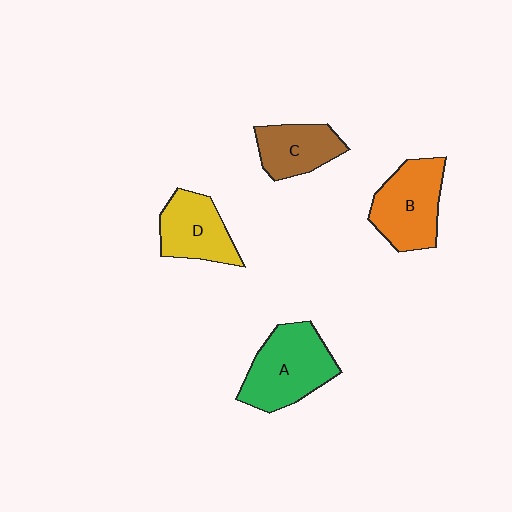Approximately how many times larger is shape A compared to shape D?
Approximately 1.4 times.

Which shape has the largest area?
Shape A (green).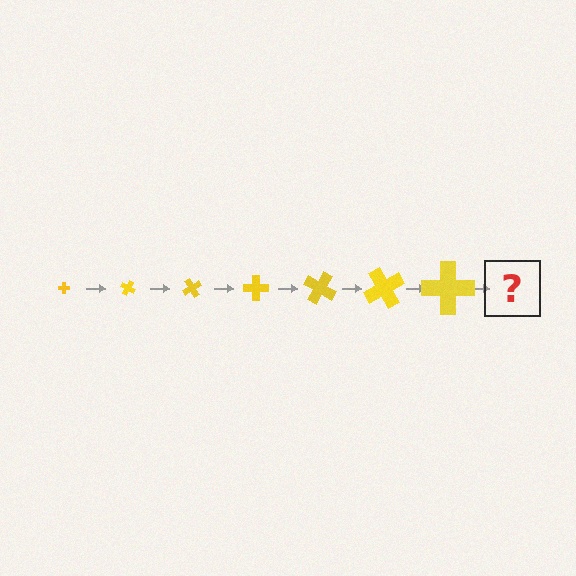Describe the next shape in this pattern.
It should be a cross, larger than the previous one and rotated 210 degrees from the start.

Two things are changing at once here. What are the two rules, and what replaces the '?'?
The two rules are that the cross grows larger each step and it rotates 30 degrees each step. The '?' should be a cross, larger than the previous one and rotated 210 degrees from the start.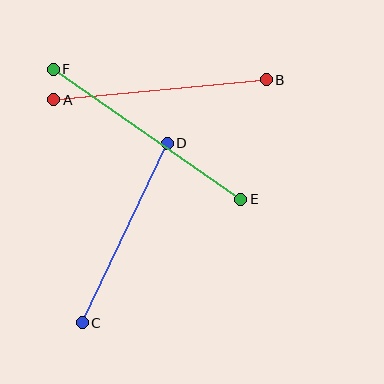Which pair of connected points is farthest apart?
Points E and F are farthest apart.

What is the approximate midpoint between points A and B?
The midpoint is at approximately (160, 90) pixels.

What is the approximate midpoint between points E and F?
The midpoint is at approximately (147, 134) pixels.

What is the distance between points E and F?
The distance is approximately 228 pixels.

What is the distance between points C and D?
The distance is approximately 198 pixels.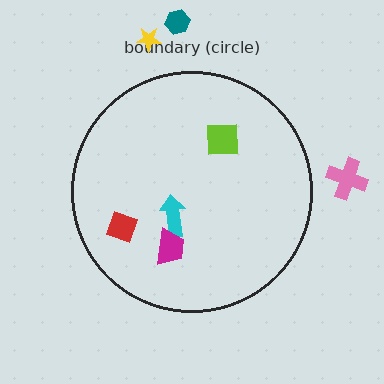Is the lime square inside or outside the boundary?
Inside.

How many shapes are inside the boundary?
4 inside, 3 outside.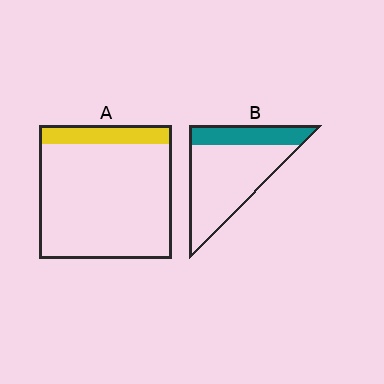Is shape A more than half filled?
No.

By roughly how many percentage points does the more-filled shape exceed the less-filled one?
By roughly 15 percentage points (B over A).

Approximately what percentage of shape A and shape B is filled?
A is approximately 15% and B is approximately 30%.